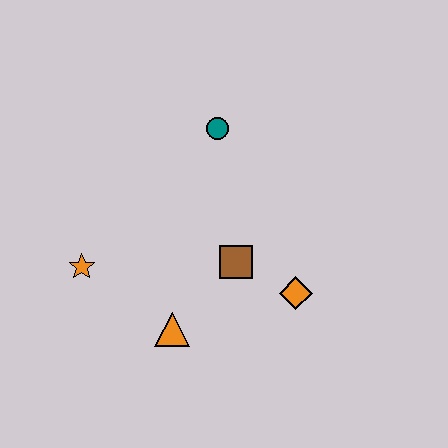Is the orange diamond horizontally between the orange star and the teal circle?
No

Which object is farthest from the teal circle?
The orange triangle is farthest from the teal circle.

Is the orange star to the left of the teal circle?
Yes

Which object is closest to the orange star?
The orange triangle is closest to the orange star.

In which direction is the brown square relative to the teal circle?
The brown square is below the teal circle.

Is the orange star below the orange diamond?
No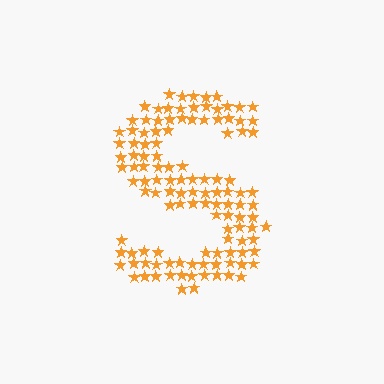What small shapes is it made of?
It is made of small stars.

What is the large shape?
The large shape is the letter S.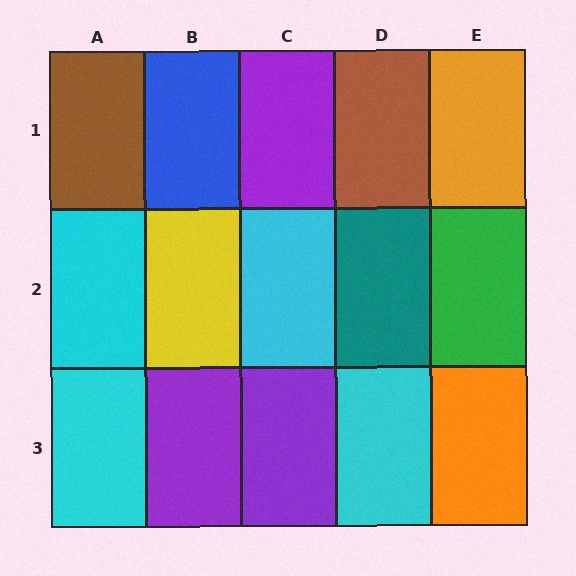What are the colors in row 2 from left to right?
Cyan, yellow, cyan, teal, green.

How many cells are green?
1 cell is green.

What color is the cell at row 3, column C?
Purple.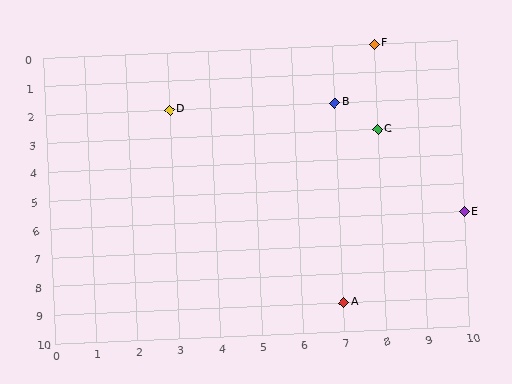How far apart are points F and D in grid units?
Points F and D are 5 columns and 2 rows apart (about 5.4 grid units diagonally).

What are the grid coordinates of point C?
Point C is at grid coordinates (8, 3).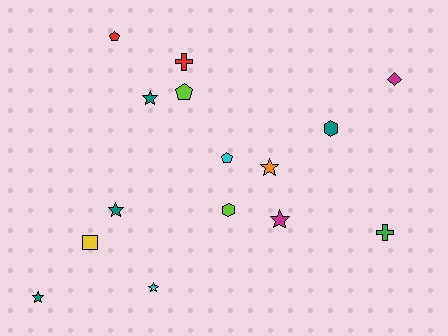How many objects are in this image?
There are 15 objects.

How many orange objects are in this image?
There is 1 orange object.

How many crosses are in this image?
There are 2 crosses.